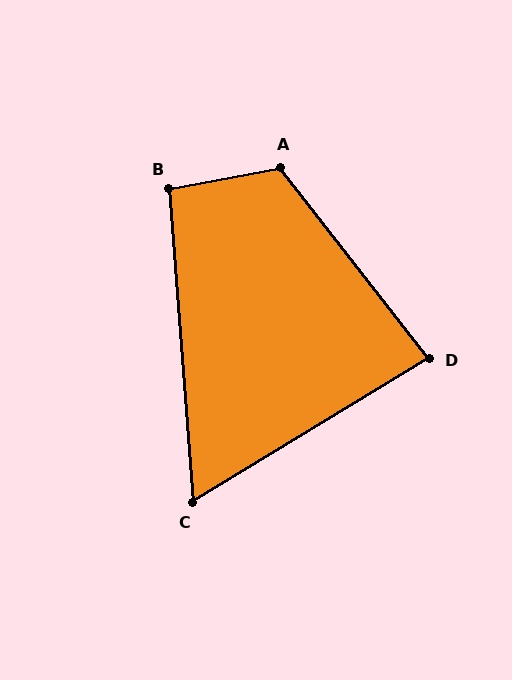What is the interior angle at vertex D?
Approximately 83 degrees (acute).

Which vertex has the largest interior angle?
A, at approximately 117 degrees.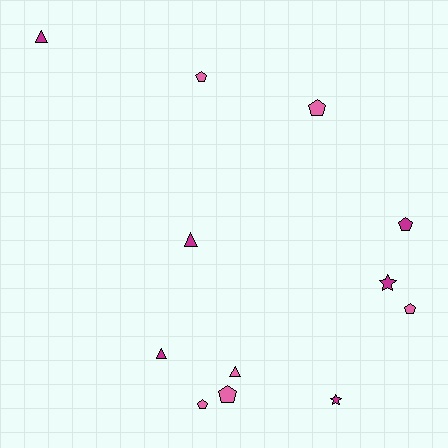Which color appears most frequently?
Magenta, with 6 objects.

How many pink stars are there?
There are no pink stars.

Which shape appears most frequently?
Pentagon, with 6 objects.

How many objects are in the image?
There are 12 objects.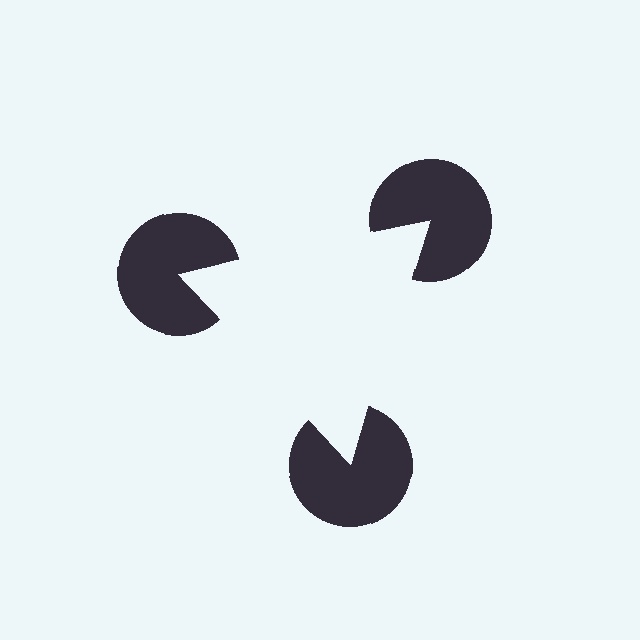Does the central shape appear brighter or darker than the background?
It typically appears slightly brighter than the background, even though no actual brightness change is drawn.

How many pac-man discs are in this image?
There are 3 — one at each vertex of the illusory triangle.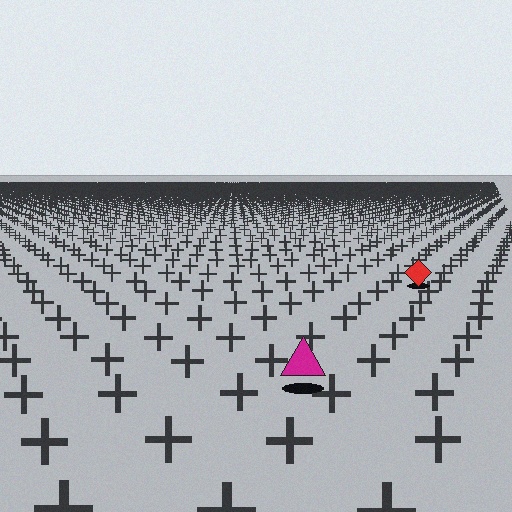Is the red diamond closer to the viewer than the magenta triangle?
No. The magenta triangle is closer — you can tell from the texture gradient: the ground texture is coarser near it.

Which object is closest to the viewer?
The magenta triangle is closest. The texture marks near it are larger and more spread out.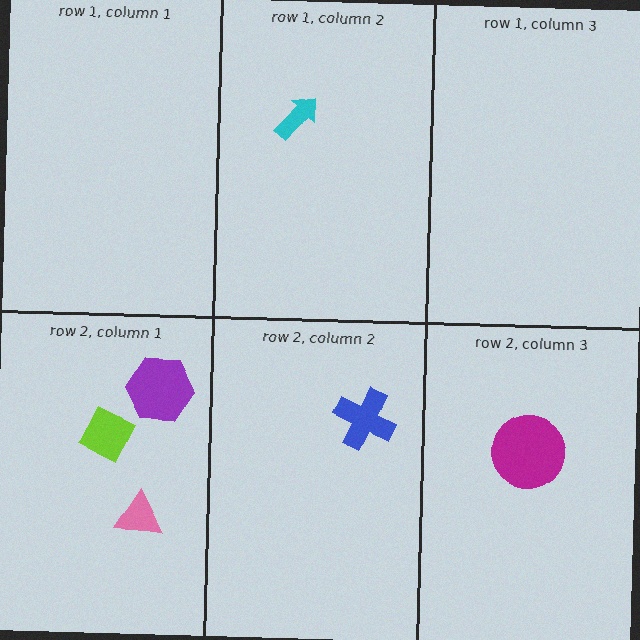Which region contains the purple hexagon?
The row 2, column 1 region.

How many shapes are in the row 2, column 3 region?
1.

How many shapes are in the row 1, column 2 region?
1.